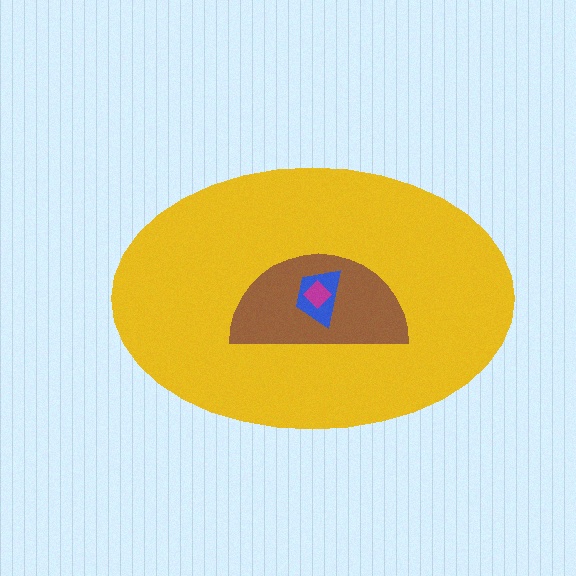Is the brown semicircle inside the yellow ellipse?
Yes.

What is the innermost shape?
The magenta diamond.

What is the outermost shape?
The yellow ellipse.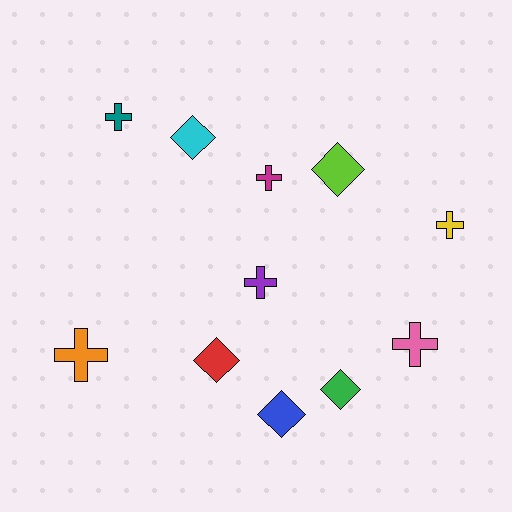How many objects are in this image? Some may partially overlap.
There are 11 objects.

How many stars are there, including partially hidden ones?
There are no stars.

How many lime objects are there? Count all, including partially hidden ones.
There is 1 lime object.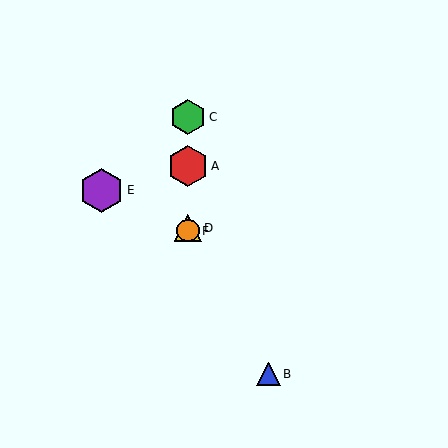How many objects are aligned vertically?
4 objects (A, C, D, F) are aligned vertically.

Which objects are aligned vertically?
Objects A, C, D, F are aligned vertically.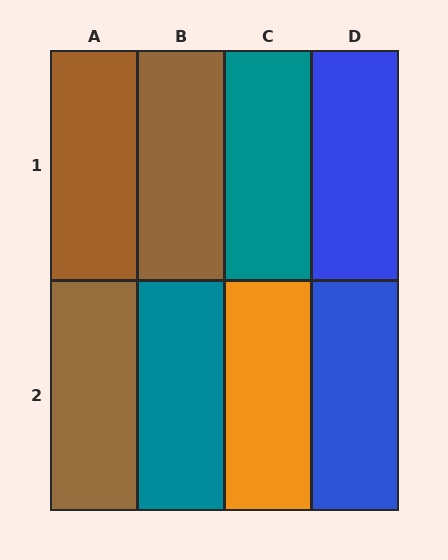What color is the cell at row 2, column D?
Blue.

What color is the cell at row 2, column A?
Brown.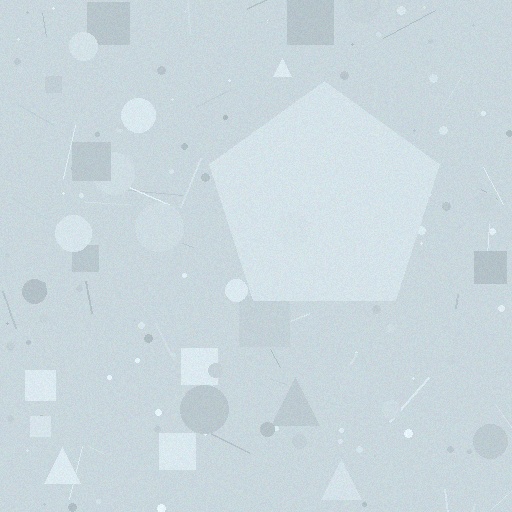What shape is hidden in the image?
A pentagon is hidden in the image.